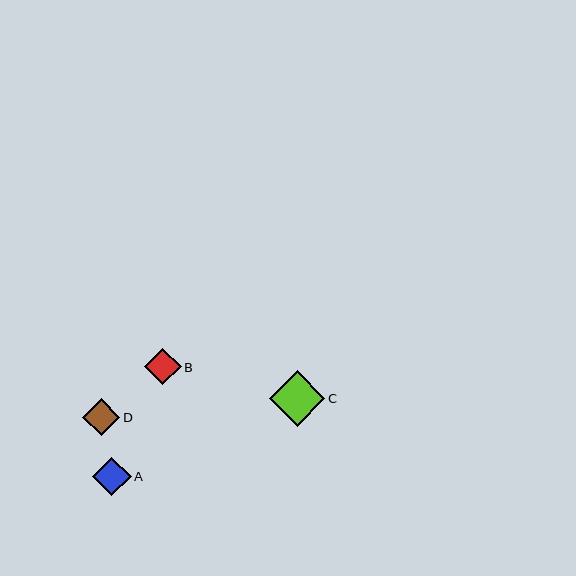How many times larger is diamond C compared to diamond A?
Diamond C is approximately 1.5 times the size of diamond A.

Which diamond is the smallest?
Diamond B is the smallest with a size of approximately 36 pixels.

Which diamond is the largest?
Diamond C is the largest with a size of approximately 55 pixels.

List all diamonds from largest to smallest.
From largest to smallest: C, A, D, B.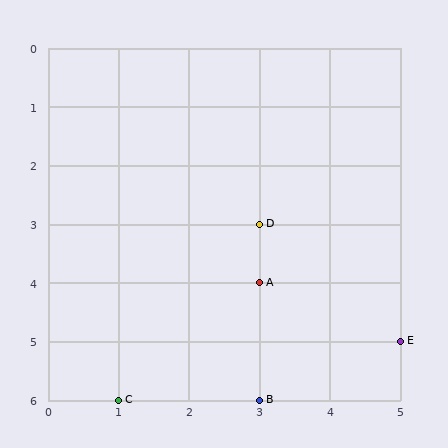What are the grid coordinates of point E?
Point E is at grid coordinates (5, 5).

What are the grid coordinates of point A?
Point A is at grid coordinates (3, 4).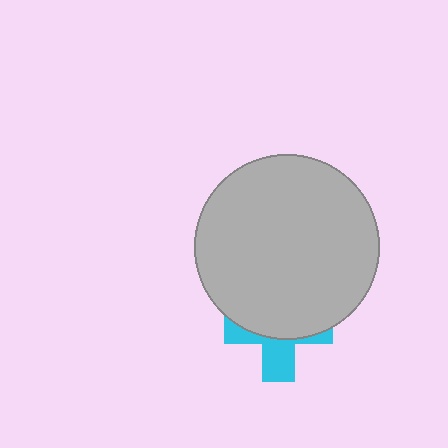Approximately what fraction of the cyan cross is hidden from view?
Roughly 61% of the cyan cross is hidden behind the light gray circle.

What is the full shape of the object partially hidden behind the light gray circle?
The partially hidden object is a cyan cross.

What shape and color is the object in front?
The object in front is a light gray circle.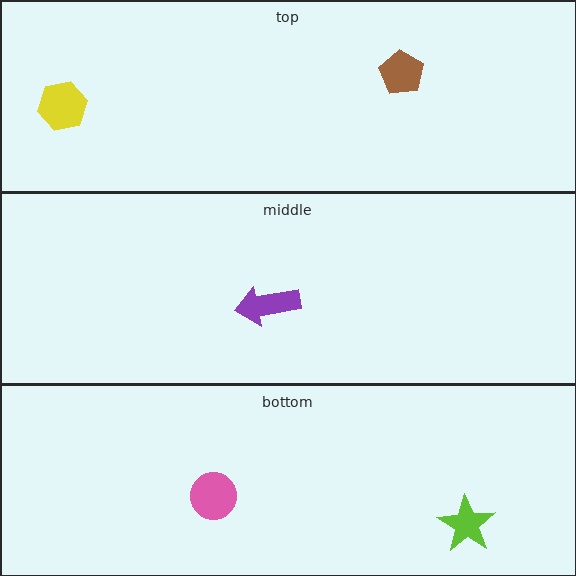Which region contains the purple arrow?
The middle region.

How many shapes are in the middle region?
1.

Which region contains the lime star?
The bottom region.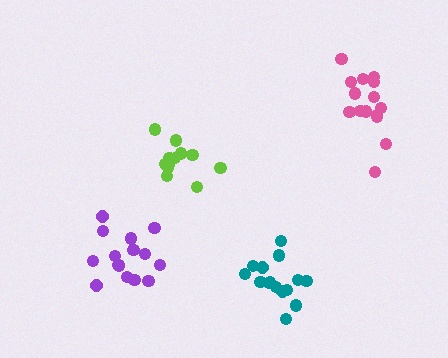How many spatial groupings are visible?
There are 4 spatial groupings.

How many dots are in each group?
Group 1: 15 dots, Group 2: 12 dots, Group 3: 15 dots, Group 4: 15 dots (57 total).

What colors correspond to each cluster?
The clusters are colored: purple, lime, teal, pink.